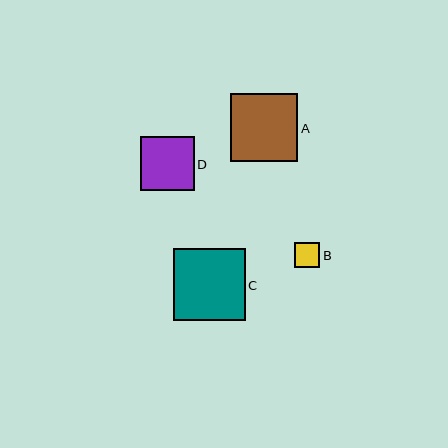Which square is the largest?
Square C is the largest with a size of approximately 71 pixels.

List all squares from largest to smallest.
From largest to smallest: C, A, D, B.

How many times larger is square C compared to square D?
Square C is approximately 1.3 times the size of square D.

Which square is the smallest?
Square B is the smallest with a size of approximately 25 pixels.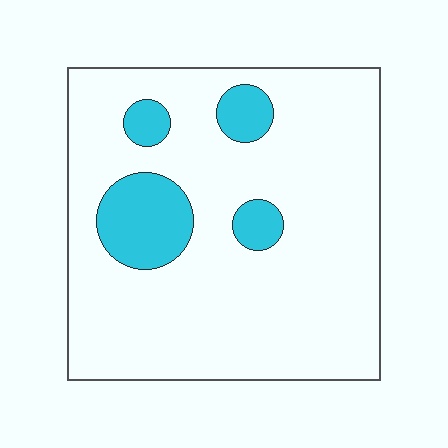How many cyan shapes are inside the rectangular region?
4.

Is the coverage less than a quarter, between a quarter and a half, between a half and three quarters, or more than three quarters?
Less than a quarter.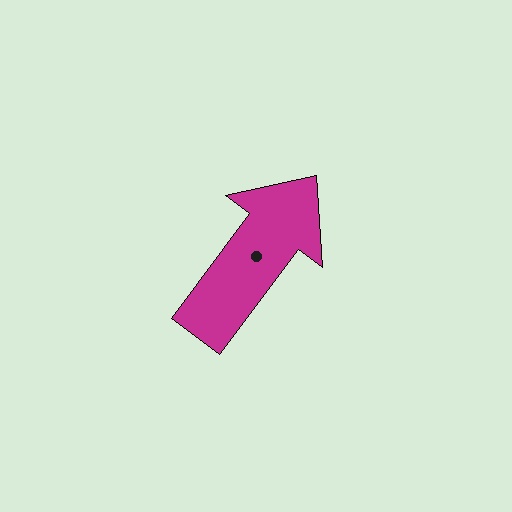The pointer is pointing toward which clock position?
Roughly 1 o'clock.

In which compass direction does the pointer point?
Northeast.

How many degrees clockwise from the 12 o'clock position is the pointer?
Approximately 37 degrees.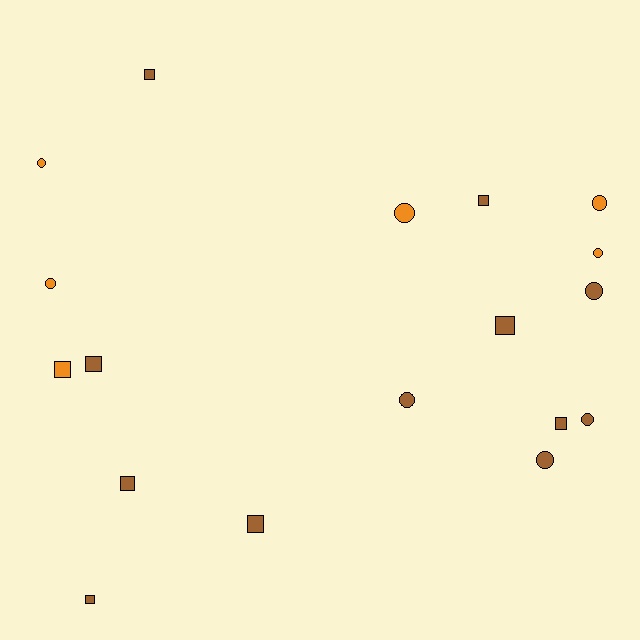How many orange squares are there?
There is 1 orange square.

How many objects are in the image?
There are 18 objects.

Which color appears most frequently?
Brown, with 12 objects.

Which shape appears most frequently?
Square, with 9 objects.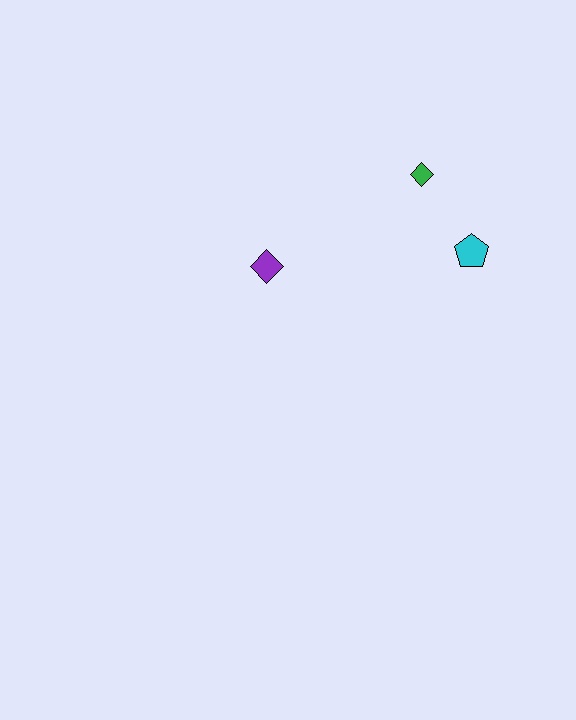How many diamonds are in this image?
There are 2 diamonds.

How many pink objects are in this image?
There are no pink objects.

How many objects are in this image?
There are 3 objects.